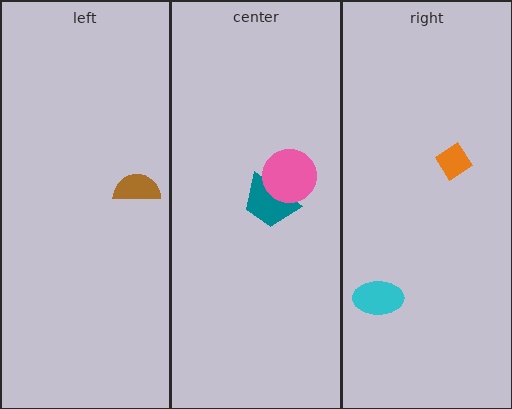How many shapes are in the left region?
1.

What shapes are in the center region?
The teal trapezoid, the pink circle.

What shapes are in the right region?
The orange diamond, the cyan ellipse.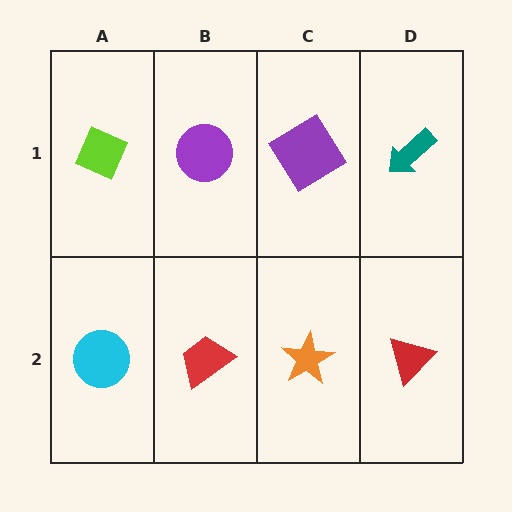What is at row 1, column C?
A purple diamond.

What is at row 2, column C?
An orange star.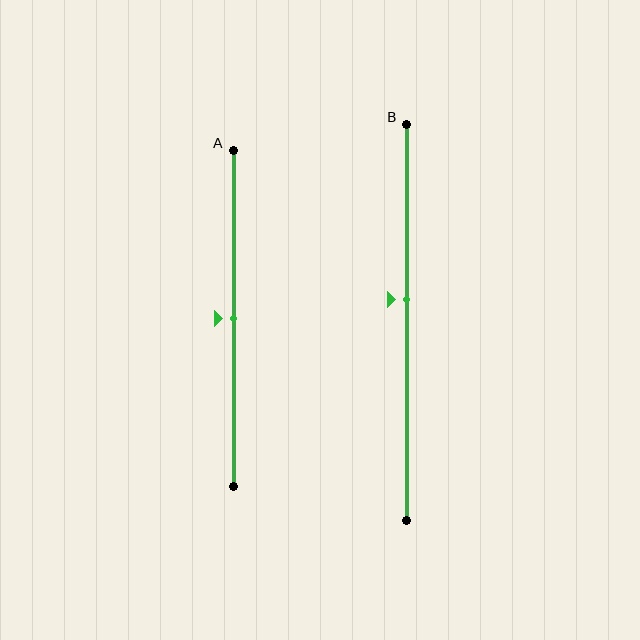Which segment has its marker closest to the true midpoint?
Segment A has its marker closest to the true midpoint.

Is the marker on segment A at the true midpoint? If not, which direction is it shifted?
Yes, the marker on segment A is at the true midpoint.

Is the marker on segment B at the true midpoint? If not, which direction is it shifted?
No, the marker on segment B is shifted upward by about 6% of the segment length.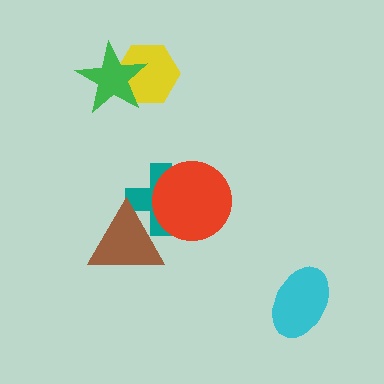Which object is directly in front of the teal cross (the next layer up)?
The red circle is directly in front of the teal cross.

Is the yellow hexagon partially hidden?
Yes, it is partially covered by another shape.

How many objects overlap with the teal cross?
2 objects overlap with the teal cross.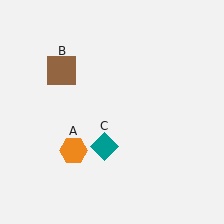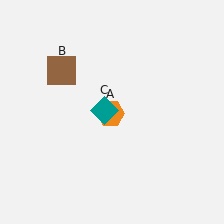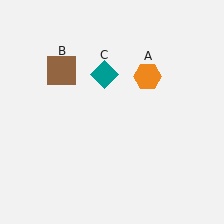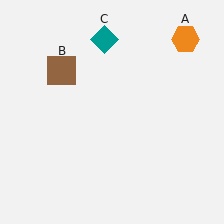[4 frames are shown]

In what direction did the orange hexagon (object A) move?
The orange hexagon (object A) moved up and to the right.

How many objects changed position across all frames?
2 objects changed position: orange hexagon (object A), teal diamond (object C).